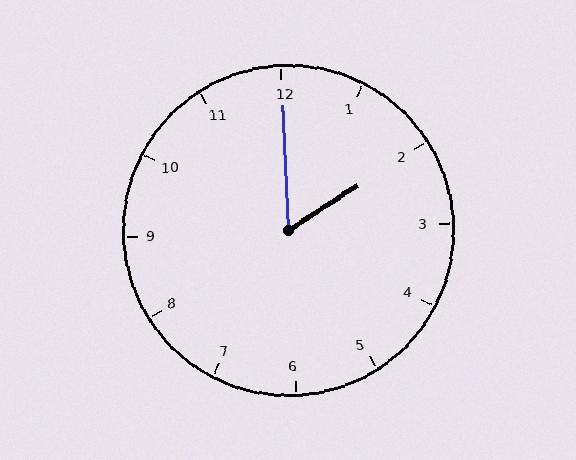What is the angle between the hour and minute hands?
Approximately 60 degrees.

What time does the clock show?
2:00.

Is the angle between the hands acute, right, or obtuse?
It is acute.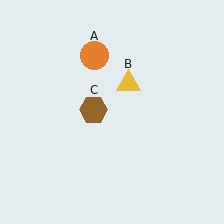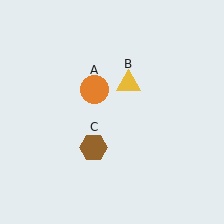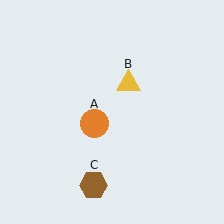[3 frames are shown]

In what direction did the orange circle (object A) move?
The orange circle (object A) moved down.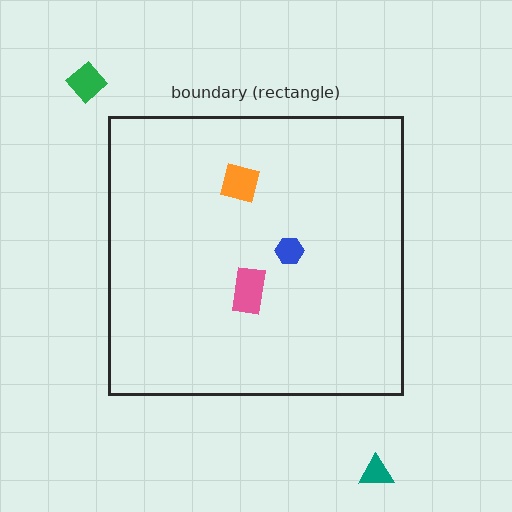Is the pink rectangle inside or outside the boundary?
Inside.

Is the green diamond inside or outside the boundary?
Outside.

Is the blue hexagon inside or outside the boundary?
Inside.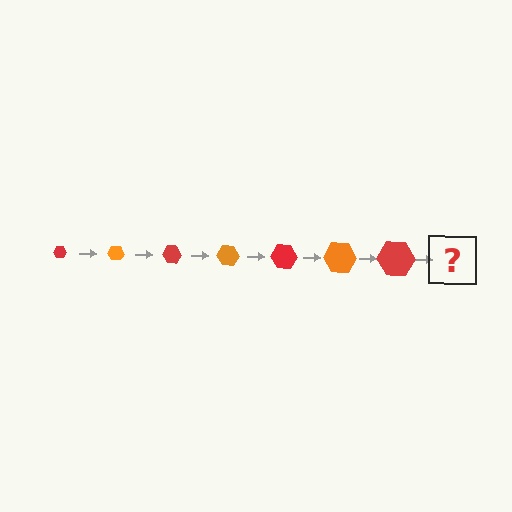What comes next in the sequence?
The next element should be an orange hexagon, larger than the previous one.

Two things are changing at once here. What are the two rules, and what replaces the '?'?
The two rules are that the hexagon grows larger each step and the color cycles through red and orange. The '?' should be an orange hexagon, larger than the previous one.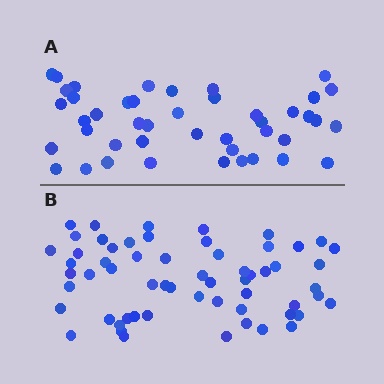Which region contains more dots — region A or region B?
Region B (the bottom region) has more dots.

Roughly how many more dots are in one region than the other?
Region B has approximately 15 more dots than region A.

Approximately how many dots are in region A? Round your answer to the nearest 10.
About 40 dots. (The exact count is 44, which rounds to 40.)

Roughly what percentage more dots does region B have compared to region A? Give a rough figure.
About 35% more.